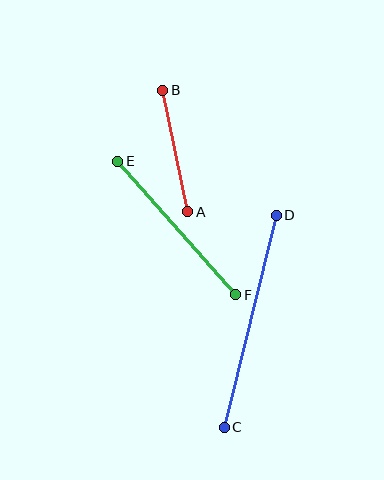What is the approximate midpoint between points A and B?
The midpoint is at approximately (175, 151) pixels.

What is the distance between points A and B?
The distance is approximately 124 pixels.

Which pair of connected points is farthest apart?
Points C and D are farthest apart.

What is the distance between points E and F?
The distance is approximately 178 pixels.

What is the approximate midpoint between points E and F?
The midpoint is at approximately (177, 228) pixels.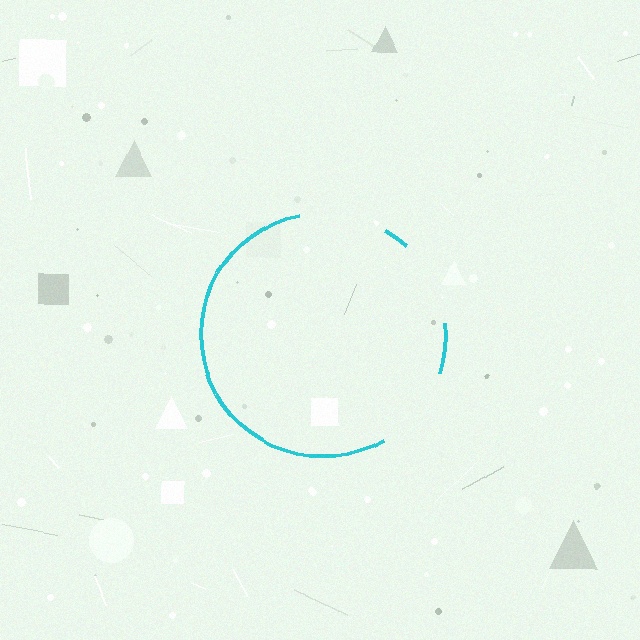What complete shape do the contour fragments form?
The contour fragments form a circle.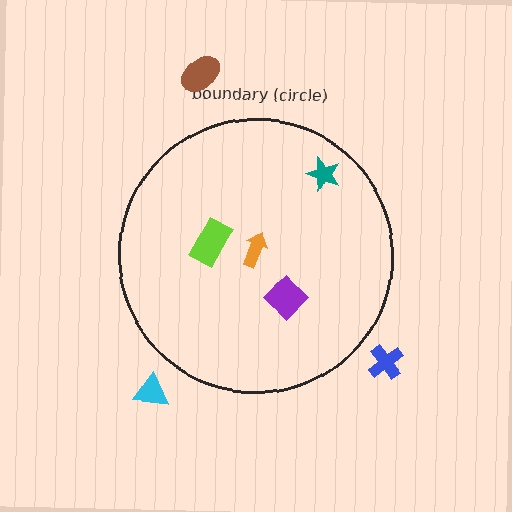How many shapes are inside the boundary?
4 inside, 3 outside.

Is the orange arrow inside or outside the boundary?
Inside.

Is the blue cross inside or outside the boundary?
Outside.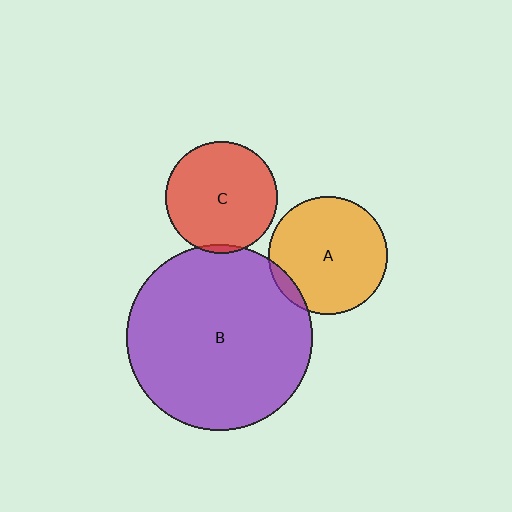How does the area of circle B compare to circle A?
Approximately 2.5 times.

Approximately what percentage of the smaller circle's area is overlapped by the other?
Approximately 5%.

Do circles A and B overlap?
Yes.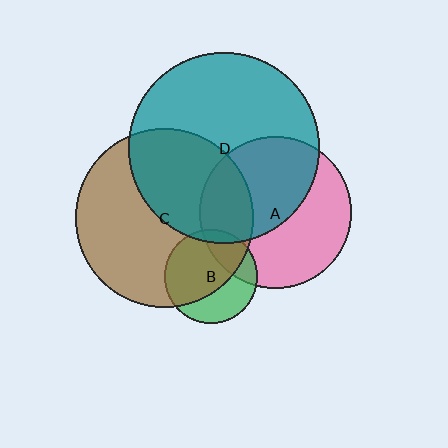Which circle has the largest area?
Circle D (teal).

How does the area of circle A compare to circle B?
Approximately 2.7 times.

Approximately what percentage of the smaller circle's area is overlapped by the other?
Approximately 65%.